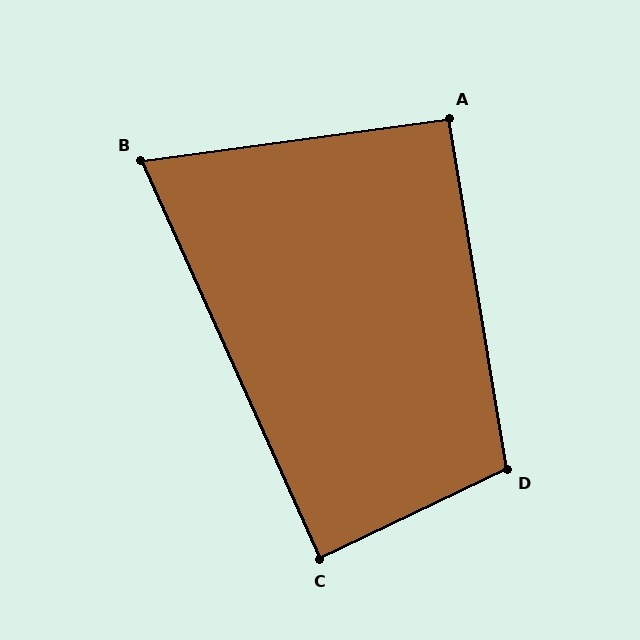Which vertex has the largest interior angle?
D, at approximately 106 degrees.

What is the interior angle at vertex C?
Approximately 89 degrees (approximately right).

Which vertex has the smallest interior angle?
B, at approximately 74 degrees.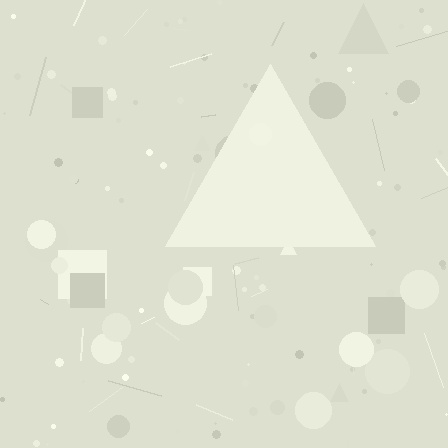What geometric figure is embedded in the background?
A triangle is embedded in the background.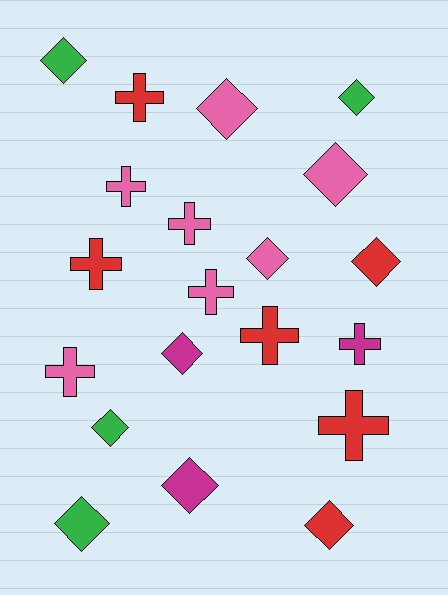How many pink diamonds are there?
There are 3 pink diamonds.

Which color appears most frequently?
Pink, with 7 objects.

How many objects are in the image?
There are 20 objects.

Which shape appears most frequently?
Diamond, with 11 objects.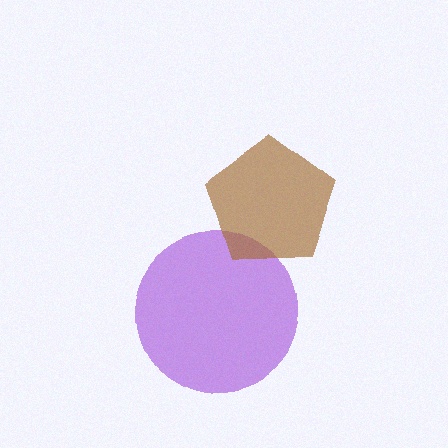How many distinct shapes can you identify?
There are 2 distinct shapes: a purple circle, a brown pentagon.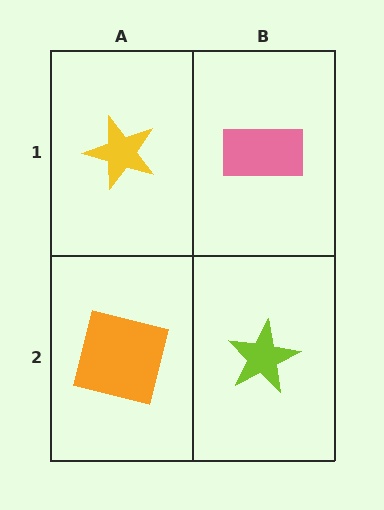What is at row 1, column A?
A yellow star.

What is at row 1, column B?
A pink rectangle.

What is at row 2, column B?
A lime star.